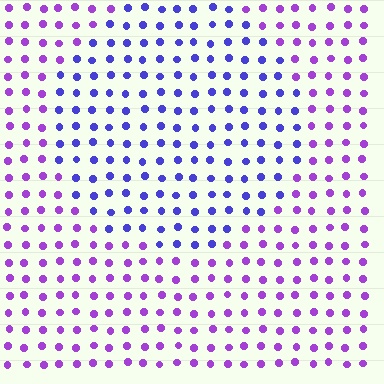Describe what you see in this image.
The image is filled with small purple elements in a uniform arrangement. A circle-shaped region is visible where the elements are tinted to a slightly different hue, forming a subtle color boundary.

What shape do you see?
I see a circle.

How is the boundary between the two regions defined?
The boundary is defined purely by a slight shift in hue (about 37 degrees). Spacing, size, and orientation are identical on both sides.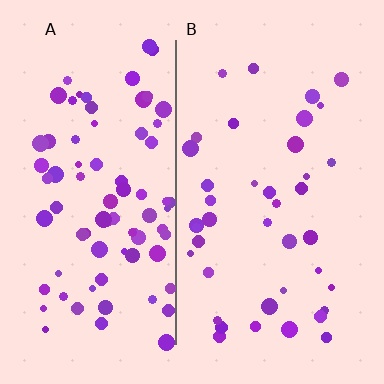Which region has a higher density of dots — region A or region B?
A (the left).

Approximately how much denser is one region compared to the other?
Approximately 2.0× — region A over region B.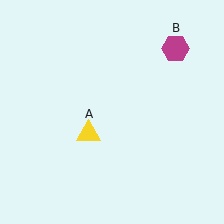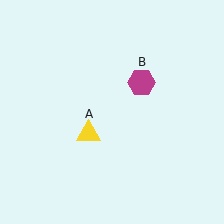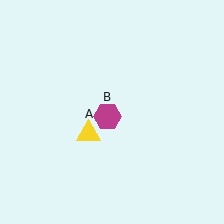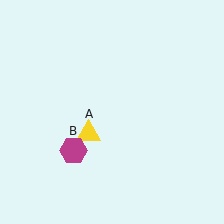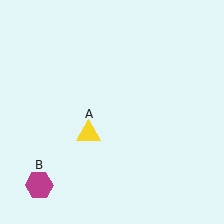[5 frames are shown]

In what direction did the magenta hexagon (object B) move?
The magenta hexagon (object B) moved down and to the left.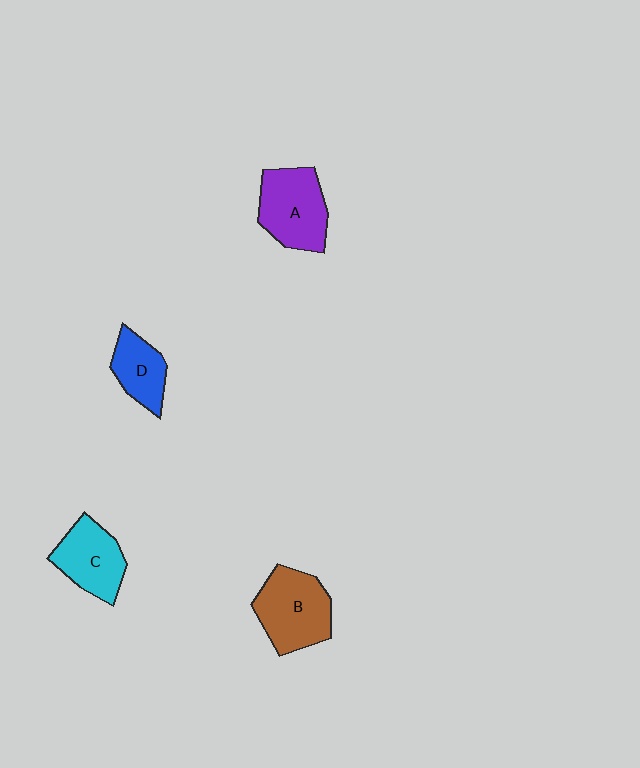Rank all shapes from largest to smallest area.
From largest to smallest: B (brown), A (purple), C (cyan), D (blue).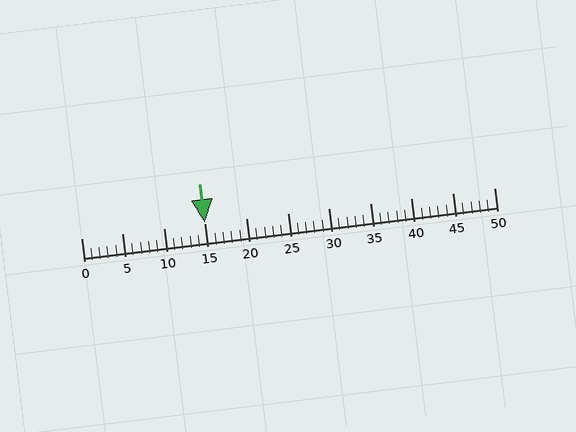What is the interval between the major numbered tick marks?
The major tick marks are spaced 5 units apart.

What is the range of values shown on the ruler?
The ruler shows values from 0 to 50.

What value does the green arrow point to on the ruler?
The green arrow points to approximately 15.